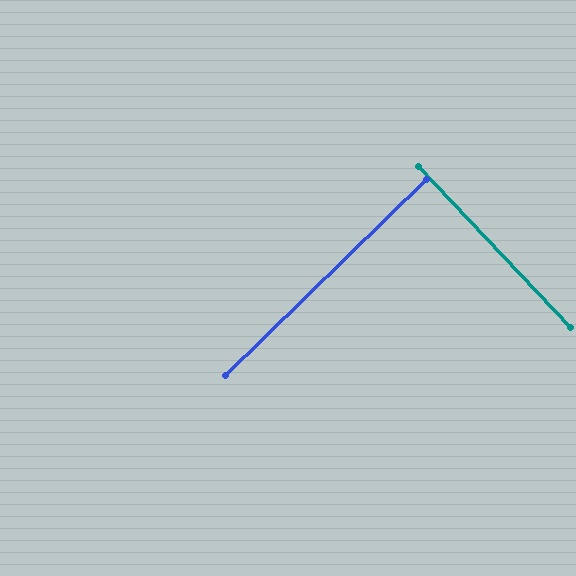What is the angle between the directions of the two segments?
Approximately 89 degrees.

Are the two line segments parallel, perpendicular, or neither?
Perpendicular — they meet at approximately 89°.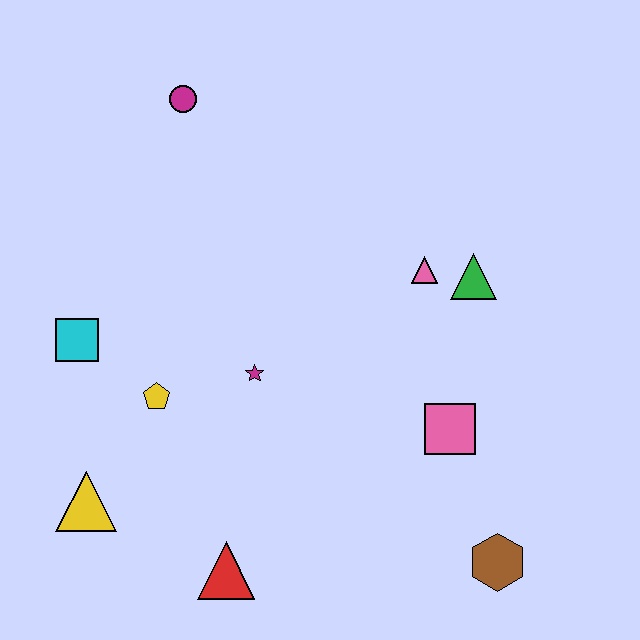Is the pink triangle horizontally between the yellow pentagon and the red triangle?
No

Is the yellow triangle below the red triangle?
No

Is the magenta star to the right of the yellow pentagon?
Yes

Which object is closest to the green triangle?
The pink triangle is closest to the green triangle.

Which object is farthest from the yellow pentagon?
The brown hexagon is farthest from the yellow pentagon.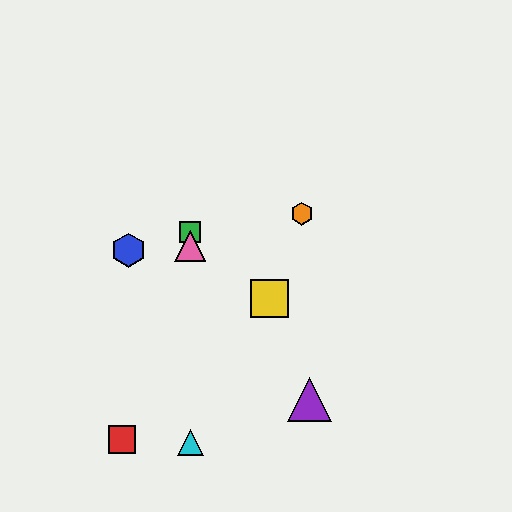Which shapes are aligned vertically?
The green square, the cyan triangle, the pink triangle are aligned vertically.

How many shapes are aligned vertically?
3 shapes (the green square, the cyan triangle, the pink triangle) are aligned vertically.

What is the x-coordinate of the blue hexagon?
The blue hexagon is at x≈129.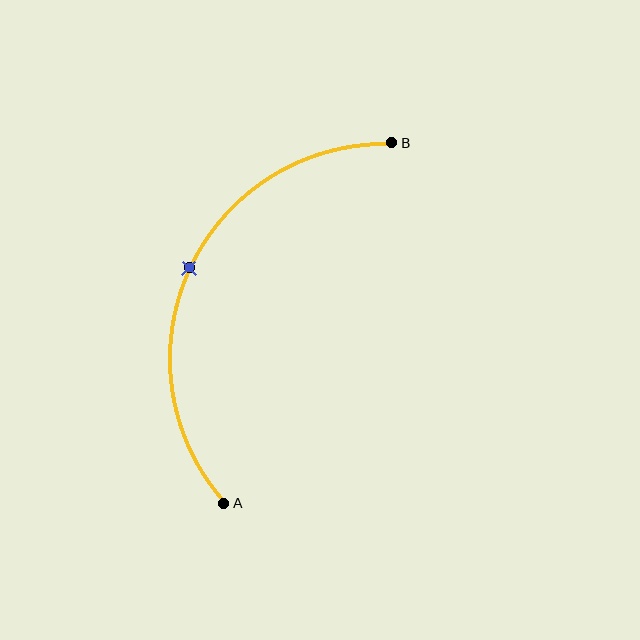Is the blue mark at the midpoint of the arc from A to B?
Yes. The blue mark lies on the arc at equal arc-length from both A and B — it is the arc midpoint.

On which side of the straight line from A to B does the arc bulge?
The arc bulges to the left of the straight line connecting A and B.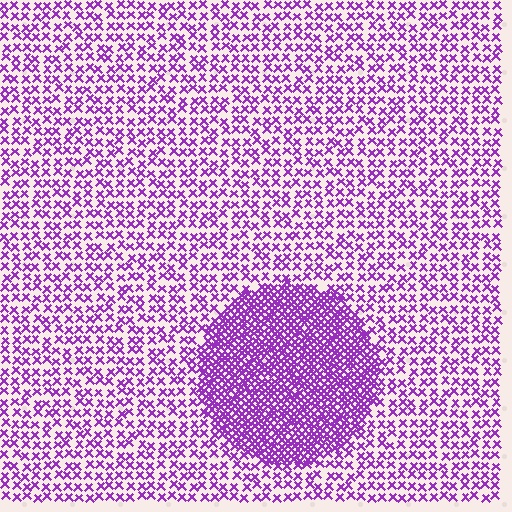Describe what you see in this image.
The image contains small purple elements arranged at two different densities. A circle-shaped region is visible where the elements are more densely packed than the surrounding area.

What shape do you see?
I see a circle.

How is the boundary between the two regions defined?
The boundary is defined by a change in element density (approximately 2.5x ratio). All elements are the same color, size, and shape.